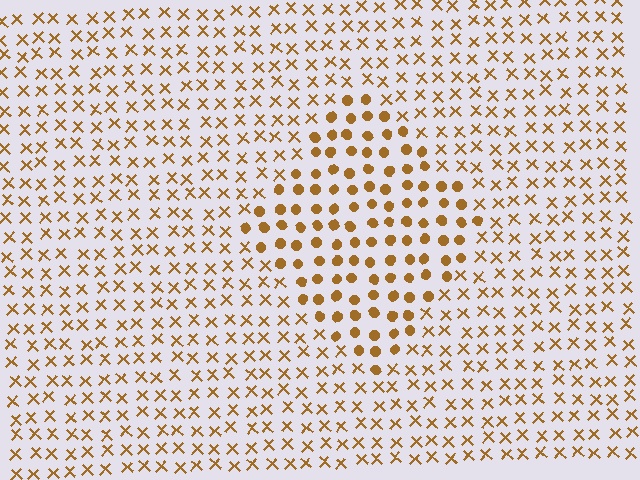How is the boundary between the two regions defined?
The boundary is defined by a change in element shape: circles inside vs. X marks outside. All elements share the same color and spacing.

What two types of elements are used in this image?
The image uses circles inside the diamond region and X marks outside it.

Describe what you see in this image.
The image is filled with small brown elements arranged in a uniform grid. A diamond-shaped region contains circles, while the surrounding area contains X marks. The boundary is defined purely by the change in element shape.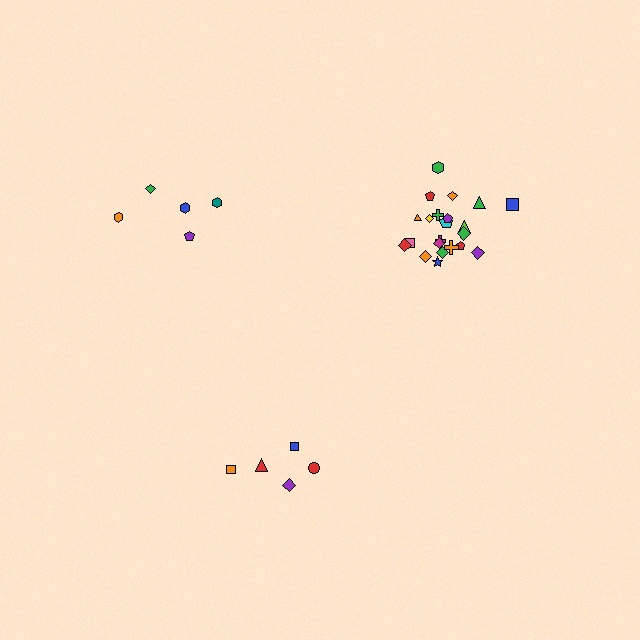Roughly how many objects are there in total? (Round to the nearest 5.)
Roughly 30 objects in total.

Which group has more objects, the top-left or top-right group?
The top-right group.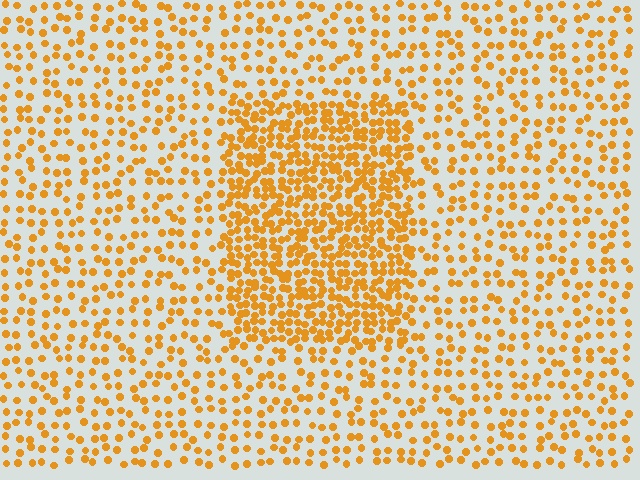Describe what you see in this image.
The image contains small orange elements arranged at two different densities. A rectangle-shaped region is visible where the elements are more densely packed than the surrounding area.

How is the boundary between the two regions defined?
The boundary is defined by a change in element density (approximately 2.3x ratio). All elements are the same color, size, and shape.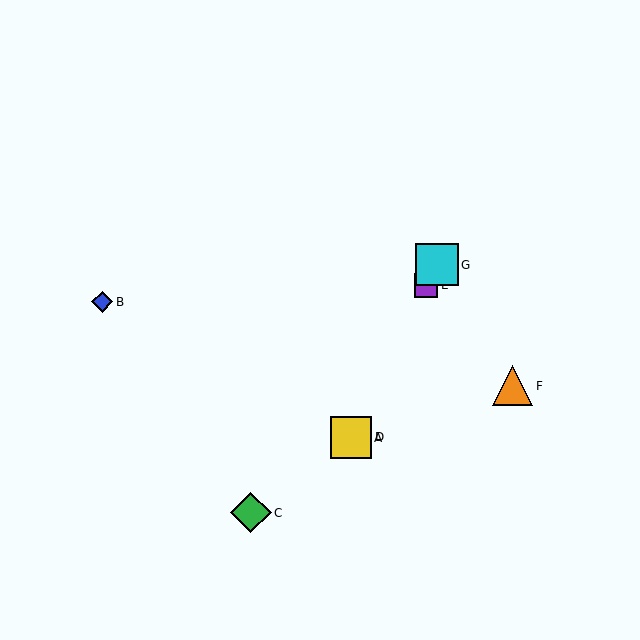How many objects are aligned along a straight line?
4 objects (A, D, E, G) are aligned along a straight line.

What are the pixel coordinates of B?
Object B is at (102, 302).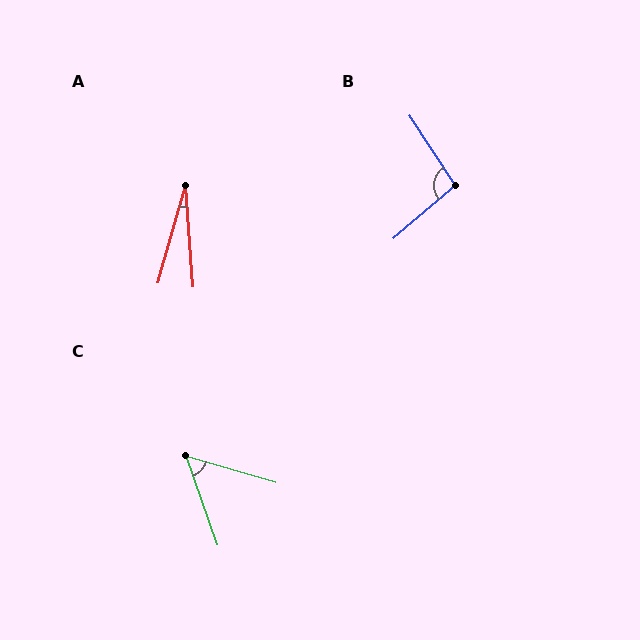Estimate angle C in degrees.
Approximately 54 degrees.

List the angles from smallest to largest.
A (20°), C (54°), B (97°).